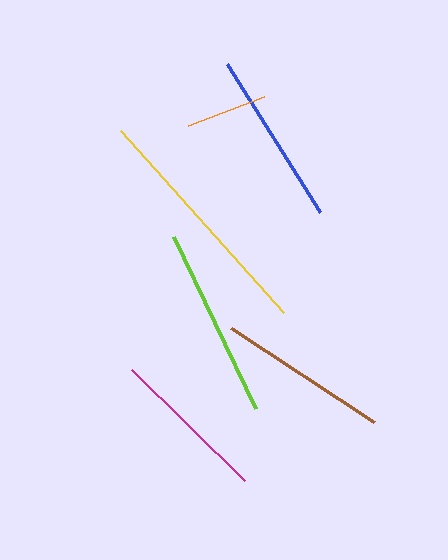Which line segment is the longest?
The yellow line is the longest at approximately 244 pixels.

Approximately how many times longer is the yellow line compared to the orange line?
The yellow line is approximately 3.0 times the length of the orange line.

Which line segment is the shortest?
The orange line is the shortest at approximately 81 pixels.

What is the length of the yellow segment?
The yellow segment is approximately 244 pixels long.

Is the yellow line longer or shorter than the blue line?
The yellow line is longer than the blue line.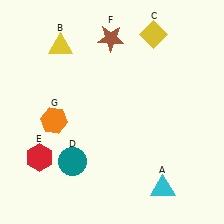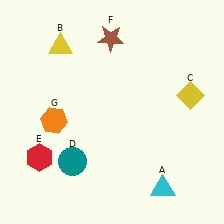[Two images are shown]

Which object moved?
The yellow diamond (C) moved down.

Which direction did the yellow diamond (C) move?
The yellow diamond (C) moved down.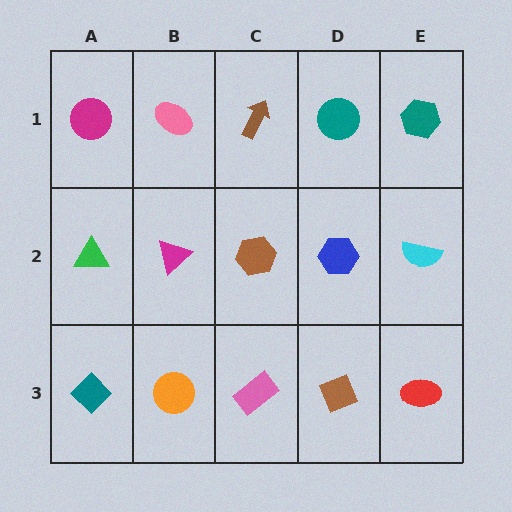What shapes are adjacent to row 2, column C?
A brown arrow (row 1, column C), a pink rectangle (row 3, column C), a magenta triangle (row 2, column B), a blue hexagon (row 2, column D).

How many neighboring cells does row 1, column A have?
2.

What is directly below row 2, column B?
An orange circle.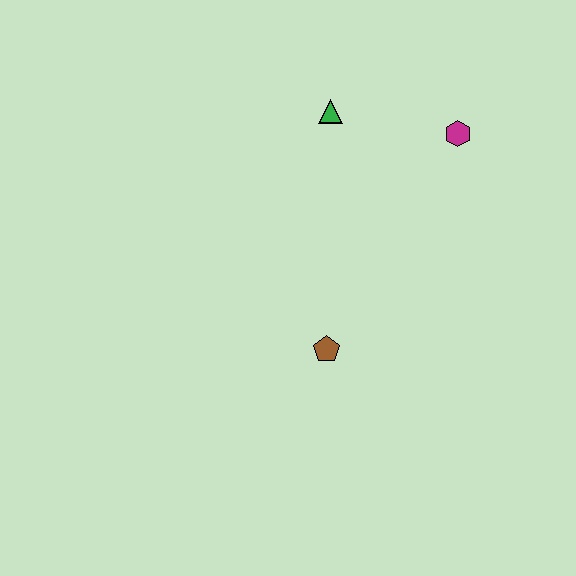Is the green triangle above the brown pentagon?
Yes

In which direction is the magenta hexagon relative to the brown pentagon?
The magenta hexagon is above the brown pentagon.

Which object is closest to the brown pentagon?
The green triangle is closest to the brown pentagon.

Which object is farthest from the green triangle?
The brown pentagon is farthest from the green triangle.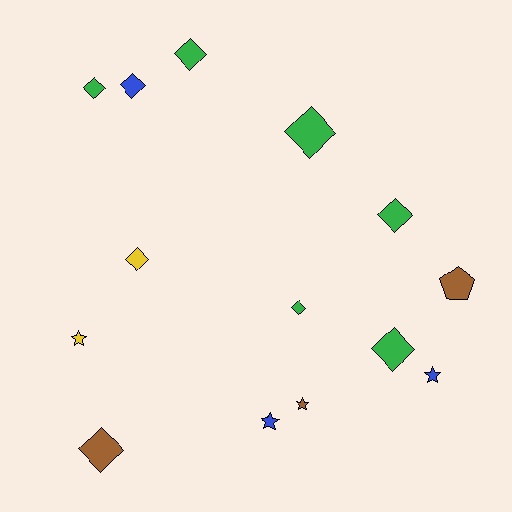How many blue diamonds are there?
There is 1 blue diamond.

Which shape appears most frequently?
Diamond, with 9 objects.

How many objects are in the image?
There are 14 objects.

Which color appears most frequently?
Green, with 6 objects.